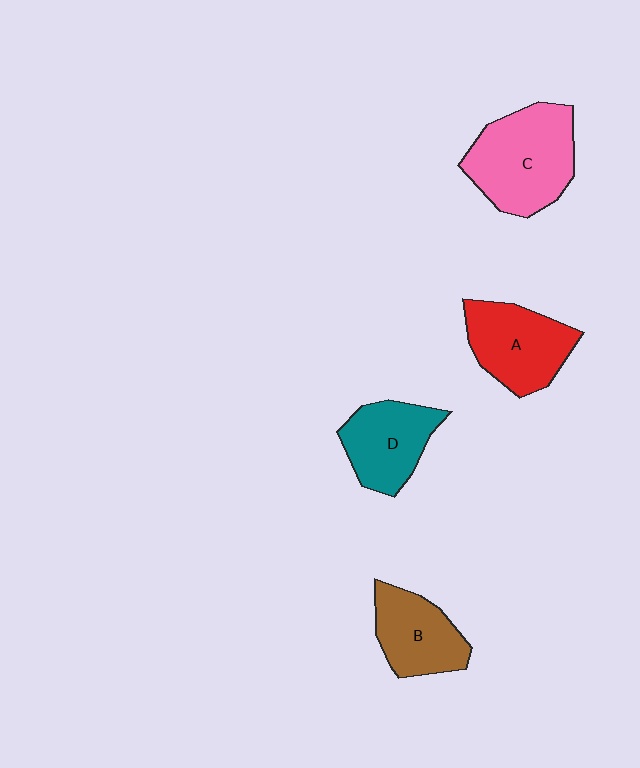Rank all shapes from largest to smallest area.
From largest to smallest: C (pink), A (red), D (teal), B (brown).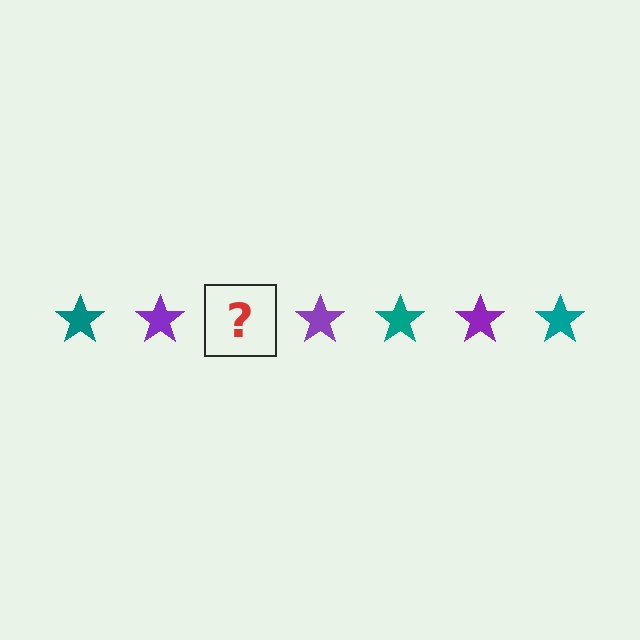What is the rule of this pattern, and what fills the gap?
The rule is that the pattern cycles through teal, purple stars. The gap should be filled with a teal star.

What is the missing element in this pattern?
The missing element is a teal star.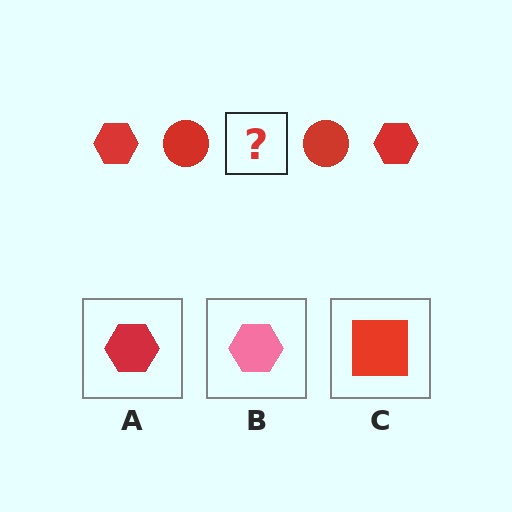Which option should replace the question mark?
Option A.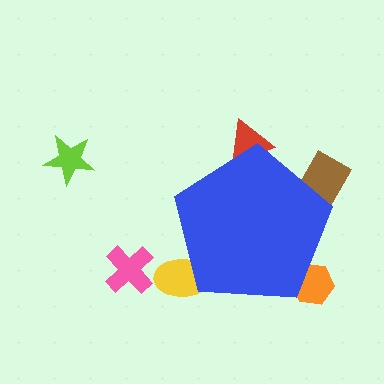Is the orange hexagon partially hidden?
Yes, the orange hexagon is partially hidden behind the blue pentagon.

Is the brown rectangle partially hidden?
Yes, the brown rectangle is partially hidden behind the blue pentagon.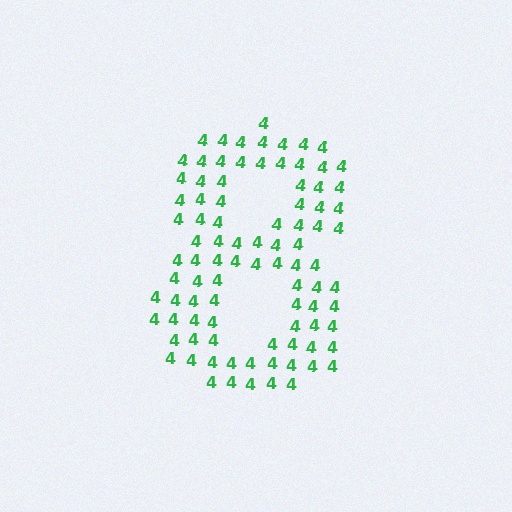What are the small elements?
The small elements are digit 4's.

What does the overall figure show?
The overall figure shows the digit 8.